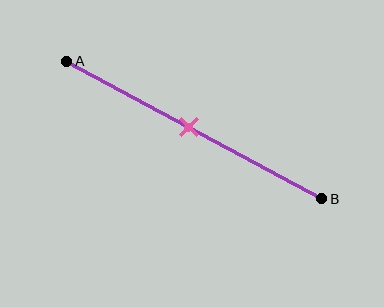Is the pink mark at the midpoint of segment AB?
Yes, the mark is approximately at the midpoint.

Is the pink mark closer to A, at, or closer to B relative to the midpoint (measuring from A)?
The pink mark is approximately at the midpoint of segment AB.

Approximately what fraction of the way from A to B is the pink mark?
The pink mark is approximately 50% of the way from A to B.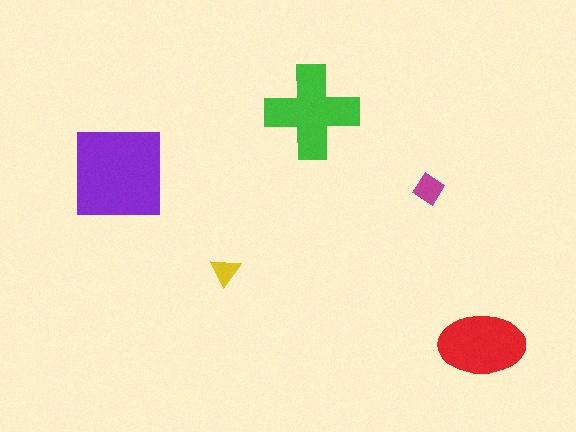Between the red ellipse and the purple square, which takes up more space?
The purple square.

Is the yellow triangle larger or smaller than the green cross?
Smaller.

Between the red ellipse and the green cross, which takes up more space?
The green cross.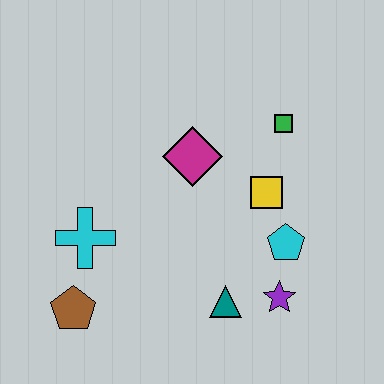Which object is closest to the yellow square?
The cyan pentagon is closest to the yellow square.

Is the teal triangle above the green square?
No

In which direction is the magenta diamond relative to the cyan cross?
The magenta diamond is to the right of the cyan cross.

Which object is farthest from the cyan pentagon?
The brown pentagon is farthest from the cyan pentagon.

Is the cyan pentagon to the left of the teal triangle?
No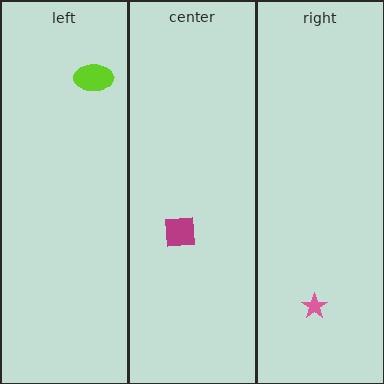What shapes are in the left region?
The lime ellipse.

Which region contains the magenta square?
The center region.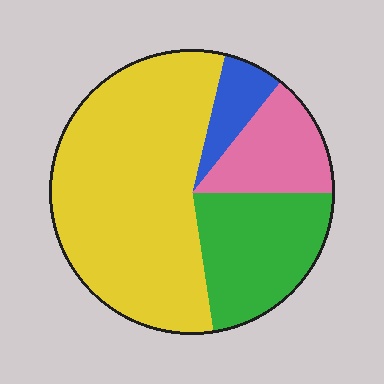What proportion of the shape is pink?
Pink covers 14% of the shape.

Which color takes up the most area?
Yellow, at roughly 55%.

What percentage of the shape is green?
Green takes up about one fifth (1/5) of the shape.